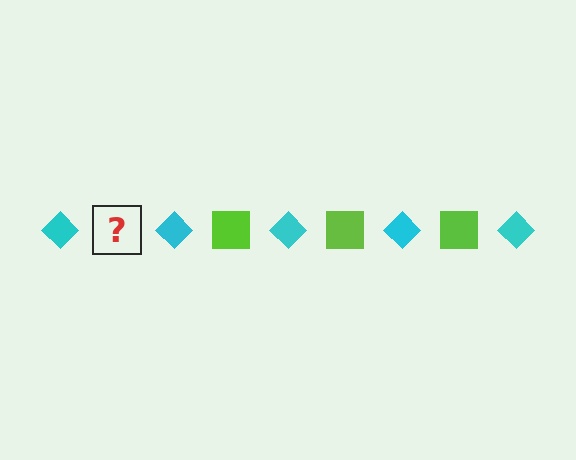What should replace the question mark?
The question mark should be replaced with a lime square.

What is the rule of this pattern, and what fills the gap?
The rule is that the pattern alternates between cyan diamond and lime square. The gap should be filled with a lime square.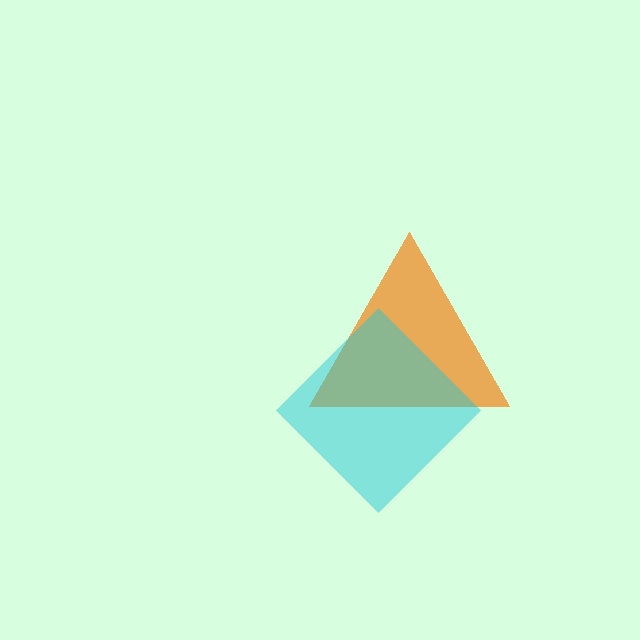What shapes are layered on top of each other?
The layered shapes are: an orange triangle, a cyan diamond.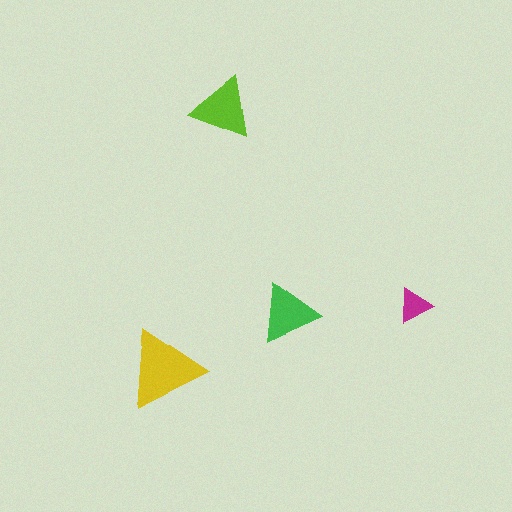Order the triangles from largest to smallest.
the yellow one, the lime one, the green one, the magenta one.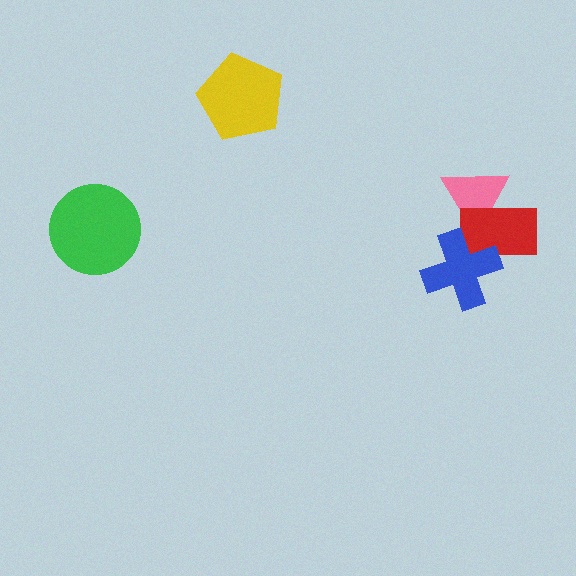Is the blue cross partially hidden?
No, no other shape covers it.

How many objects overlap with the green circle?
0 objects overlap with the green circle.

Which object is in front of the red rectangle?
The blue cross is in front of the red rectangle.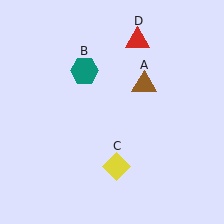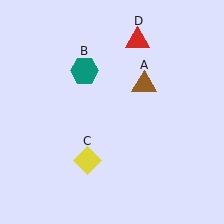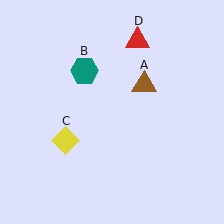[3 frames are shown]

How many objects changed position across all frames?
1 object changed position: yellow diamond (object C).